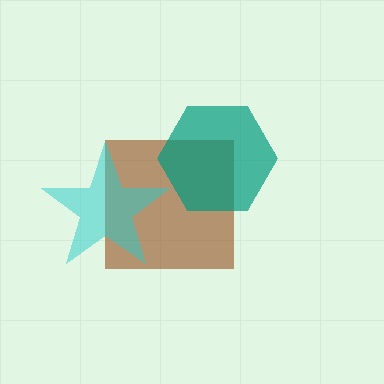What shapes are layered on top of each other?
The layered shapes are: a brown square, a cyan star, a teal hexagon.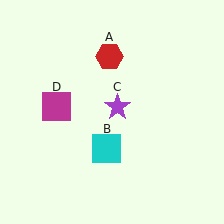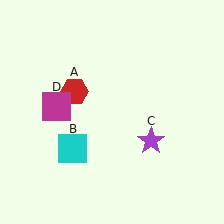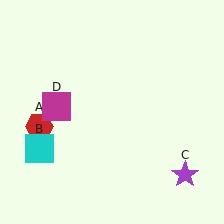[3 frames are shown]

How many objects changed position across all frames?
3 objects changed position: red hexagon (object A), cyan square (object B), purple star (object C).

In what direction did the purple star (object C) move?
The purple star (object C) moved down and to the right.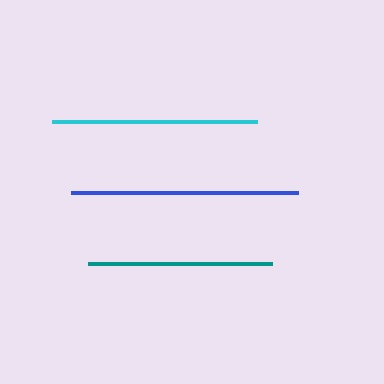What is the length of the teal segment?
The teal segment is approximately 184 pixels long.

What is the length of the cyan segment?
The cyan segment is approximately 205 pixels long.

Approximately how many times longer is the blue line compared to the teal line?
The blue line is approximately 1.2 times the length of the teal line.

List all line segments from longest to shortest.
From longest to shortest: blue, cyan, teal.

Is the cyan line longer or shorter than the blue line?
The blue line is longer than the cyan line.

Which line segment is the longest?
The blue line is the longest at approximately 227 pixels.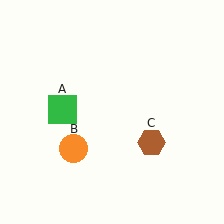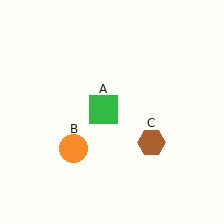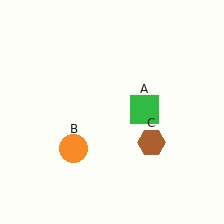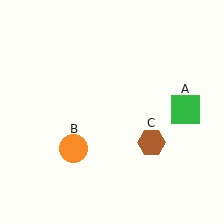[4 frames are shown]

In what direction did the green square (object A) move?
The green square (object A) moved right.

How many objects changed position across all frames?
1 object changed position: green square (object A).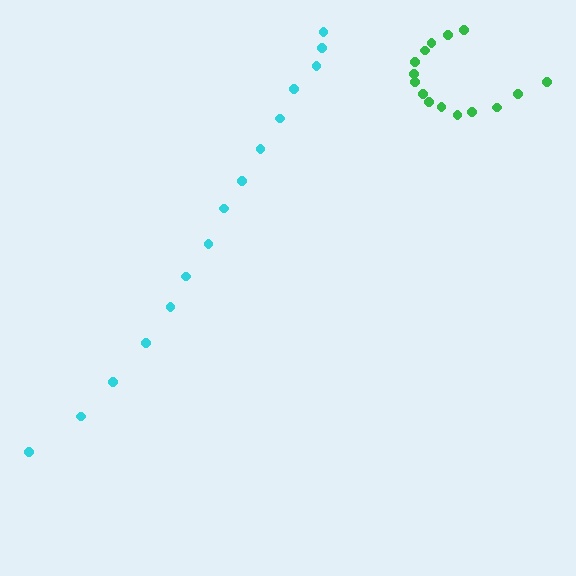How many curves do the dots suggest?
There are 2 distinct paths.